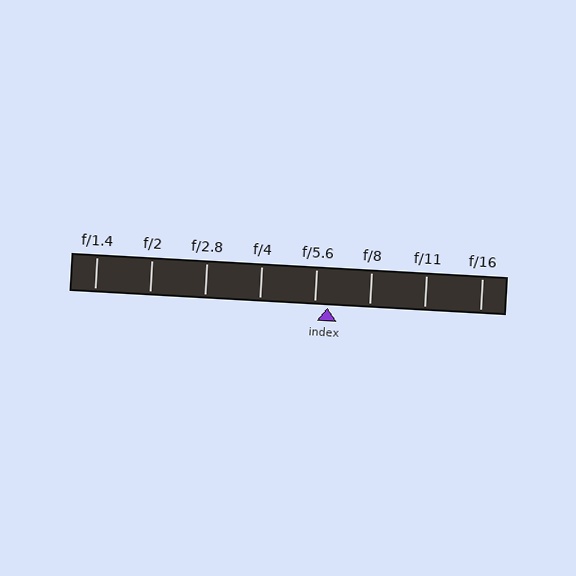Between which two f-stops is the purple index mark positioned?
The index mark is between f/5.6 and f/8.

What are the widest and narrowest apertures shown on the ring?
The widest aperture shown is f/1.4 and the narrowest is f/16.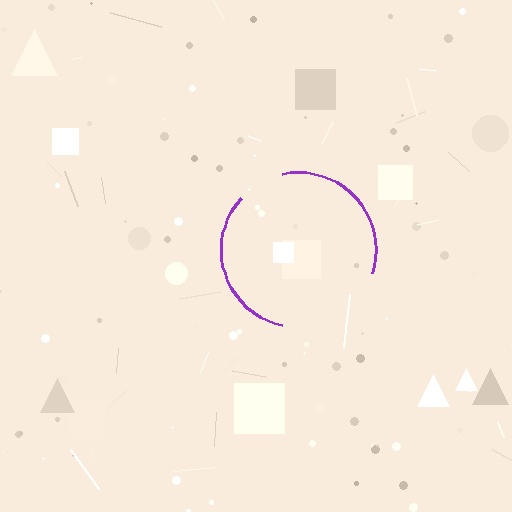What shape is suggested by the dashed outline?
The dashed outline suggests a circle.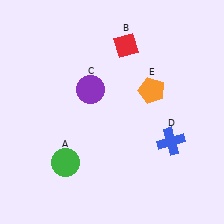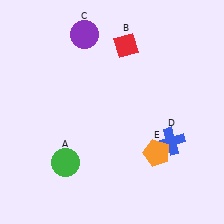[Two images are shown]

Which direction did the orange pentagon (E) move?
The orange pentagon (E) moved down.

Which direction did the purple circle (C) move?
The purple circle (C) moved up.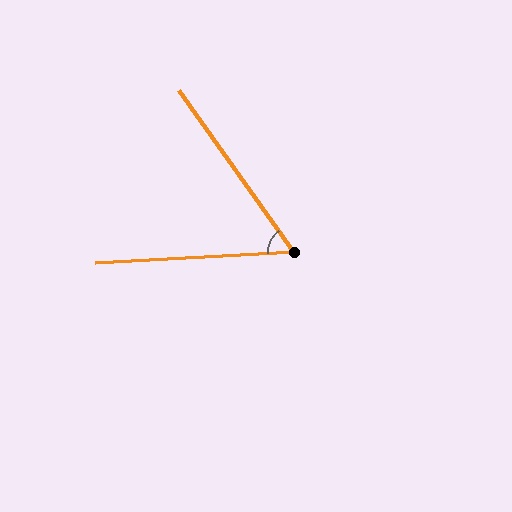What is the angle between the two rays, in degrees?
Approximately 58 degrees.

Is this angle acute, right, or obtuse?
It is acute.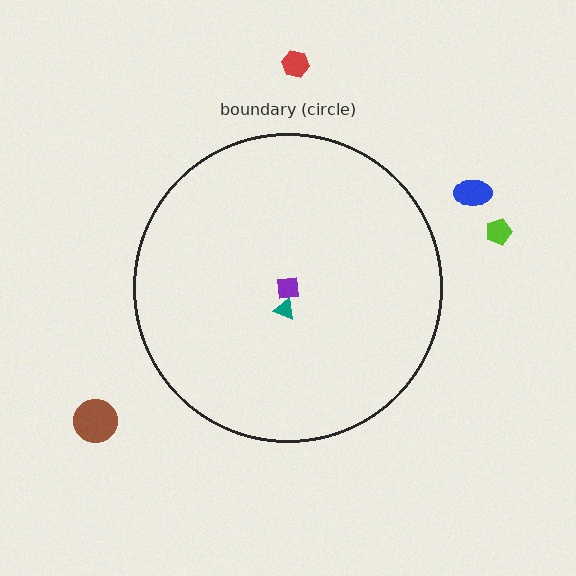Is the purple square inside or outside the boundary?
Inside.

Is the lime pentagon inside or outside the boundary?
Outside.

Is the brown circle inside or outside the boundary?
Outside.